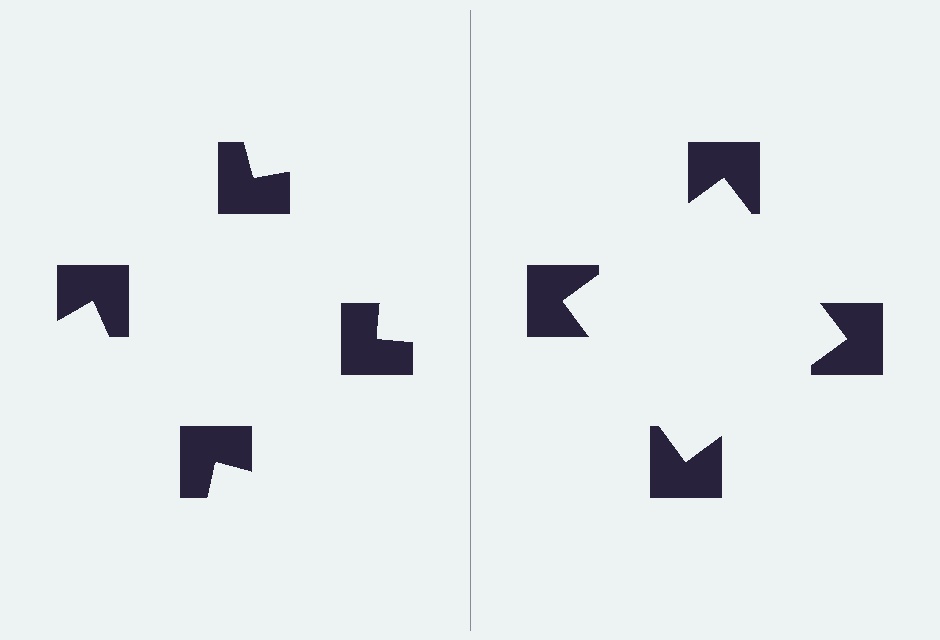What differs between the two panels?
The notched squares are positioned identically on both sides; only the wedge orientations differ. On the right they align to a square; on the left they are misaligned.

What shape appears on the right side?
An illusory square.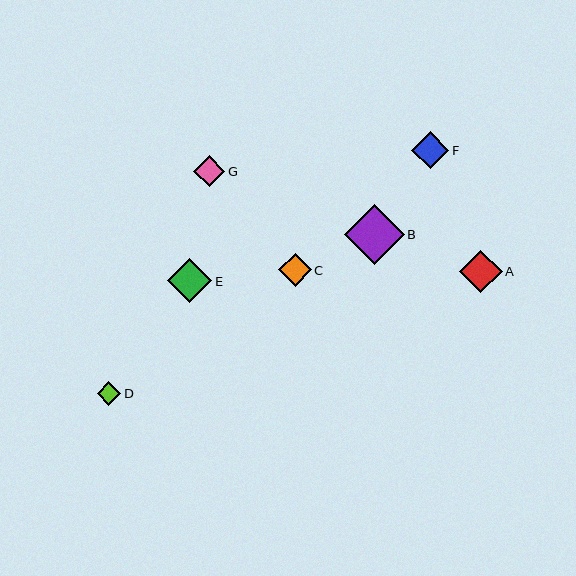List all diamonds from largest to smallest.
From largest to smallest: B, E, A, F, C, G, D.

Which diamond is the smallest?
Diamond D is the smallest with a size of approximately 24 pixels.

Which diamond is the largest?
Diamond B is the largest with a size of approximately 60 pixels.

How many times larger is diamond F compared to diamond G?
Diamond F is approximately 1.2 times the size of diamond G.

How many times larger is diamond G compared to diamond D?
Diamond G is approximately 1.3 times the size of diamond D.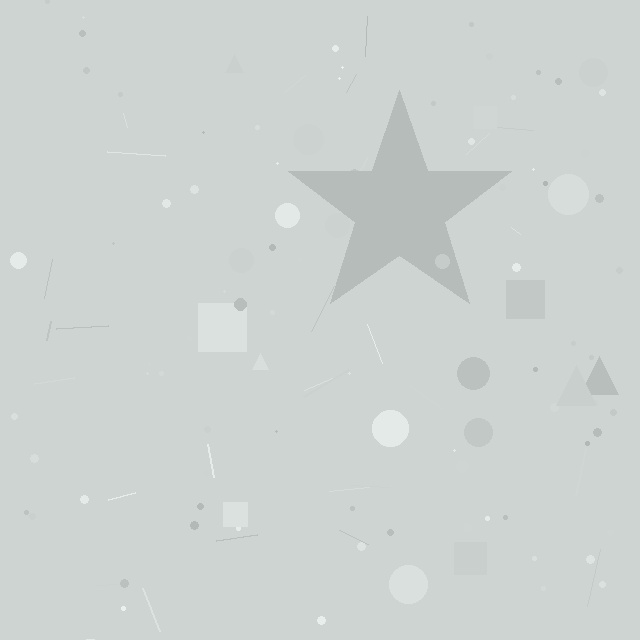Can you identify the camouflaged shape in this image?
The camouflaged shape is a star.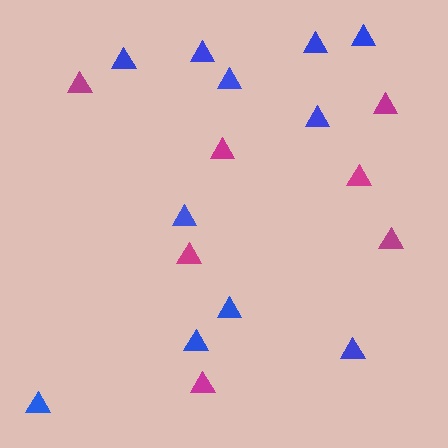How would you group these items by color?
There are 2 groups: one group of blue triangles (11) and one group of magenta triangles (7).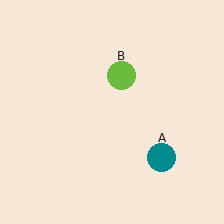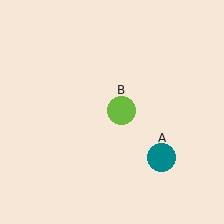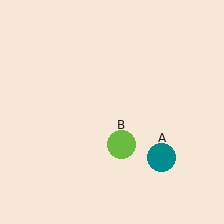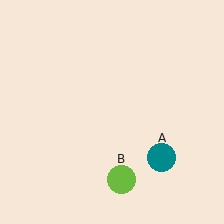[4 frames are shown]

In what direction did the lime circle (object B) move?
The lime circle (object B) moved down.